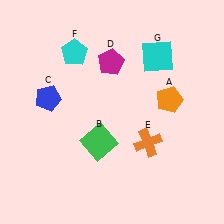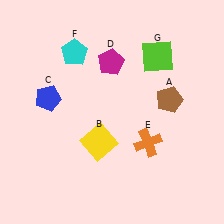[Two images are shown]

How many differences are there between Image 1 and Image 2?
There are 3 differences between the two images.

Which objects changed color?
A changed from orange to brown. B changed from green to yellow. G changed from cyan to lime.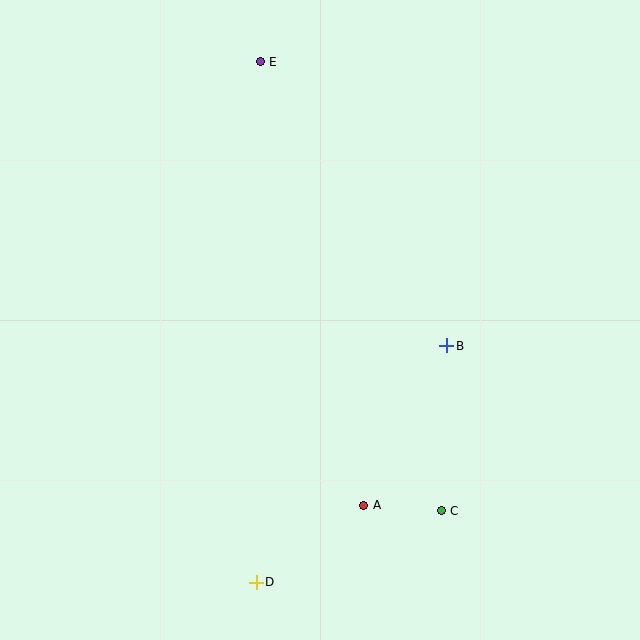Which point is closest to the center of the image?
Point B at (447, 346) is closest to the center.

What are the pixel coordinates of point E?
Point E is at (260, 62).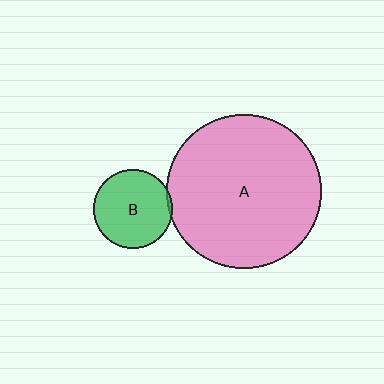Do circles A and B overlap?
Yes.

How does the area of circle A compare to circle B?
Approximately 3.8 times.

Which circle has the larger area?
Circle A (pink).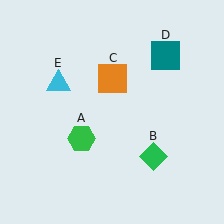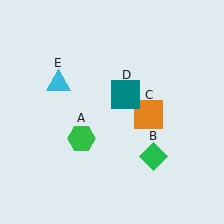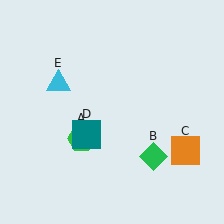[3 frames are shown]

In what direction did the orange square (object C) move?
The orange square (object C) moved down and to the right.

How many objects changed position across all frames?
2 objects changed position: orange square (object C), teal square (object D).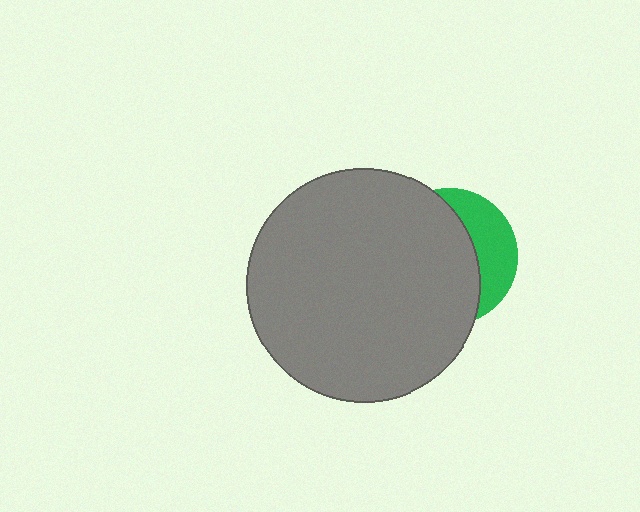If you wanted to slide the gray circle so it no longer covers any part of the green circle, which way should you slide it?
Slide it left — that is the most direct way to separate the two shapes.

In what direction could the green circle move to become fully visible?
The green circle could move right. That would shift it out from behind the gray circle entirely.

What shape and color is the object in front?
The object in front is a gray circle.